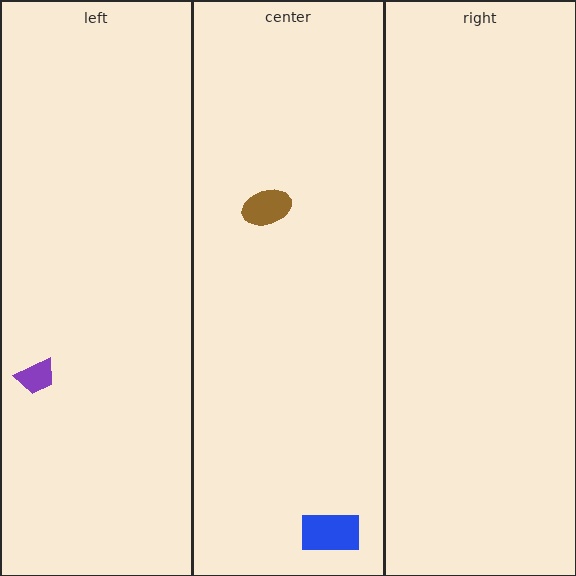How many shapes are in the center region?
2.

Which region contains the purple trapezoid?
The left region.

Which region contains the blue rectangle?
The center region.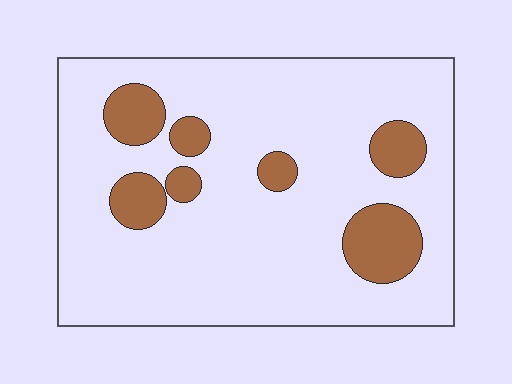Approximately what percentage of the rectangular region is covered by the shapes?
Approximately 15%.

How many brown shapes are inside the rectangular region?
7.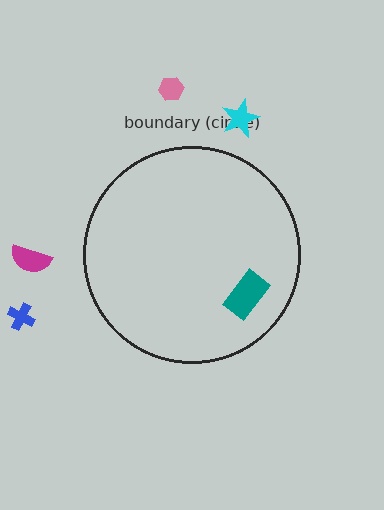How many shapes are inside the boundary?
1 inside, 4 outside.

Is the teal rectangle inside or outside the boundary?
Inside.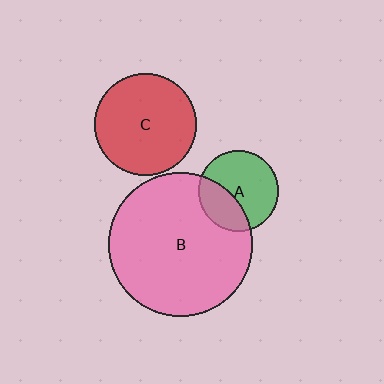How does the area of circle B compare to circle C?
Approximately 2.0 times.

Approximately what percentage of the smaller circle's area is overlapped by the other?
Approximately 35%.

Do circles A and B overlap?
Yes.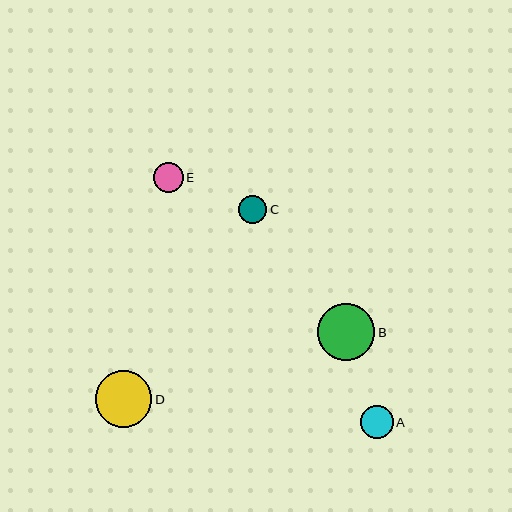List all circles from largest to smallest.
From largest to smallest: B, D, A, E, C.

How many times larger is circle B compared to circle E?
Circle B is approximately 1.9 times the size of circle E.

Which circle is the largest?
Circle B is the largest with a size of approximately 57 pixels.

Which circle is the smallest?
Circle C is the smallest with a size of approximately 28 pixels.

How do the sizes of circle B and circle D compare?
Circle B and circle D are approximately the same size.